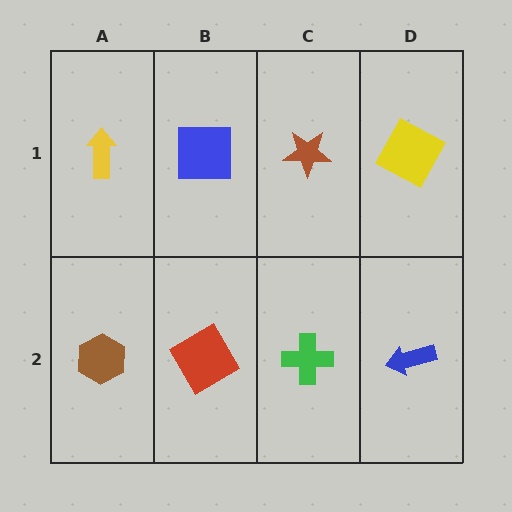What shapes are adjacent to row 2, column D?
A yellow square (row 1, column D), a green cross (row 2, column C).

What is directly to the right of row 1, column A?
A blue square.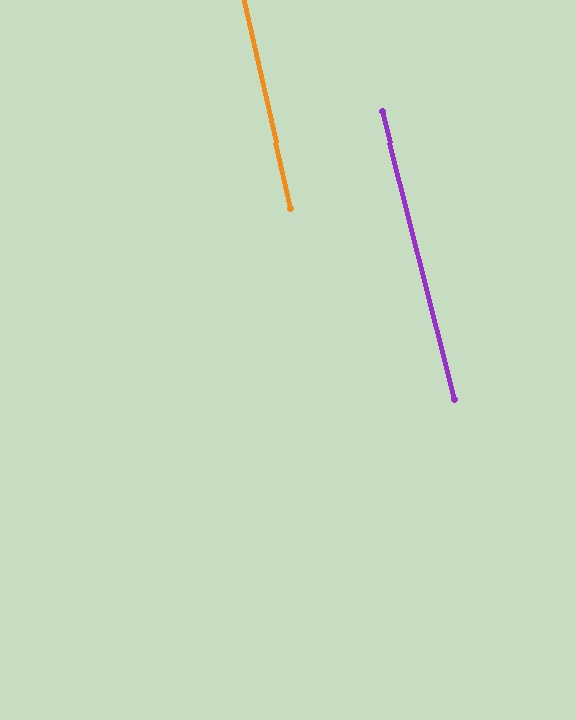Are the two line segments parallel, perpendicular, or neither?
Parallel — their directions differ by only 1.3°.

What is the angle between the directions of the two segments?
Approximately 1 degree.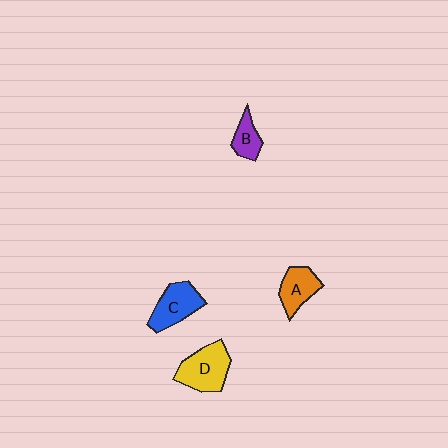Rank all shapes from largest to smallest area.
From largest to smallest: D (yellow), C (blue), A (orange), B (purple).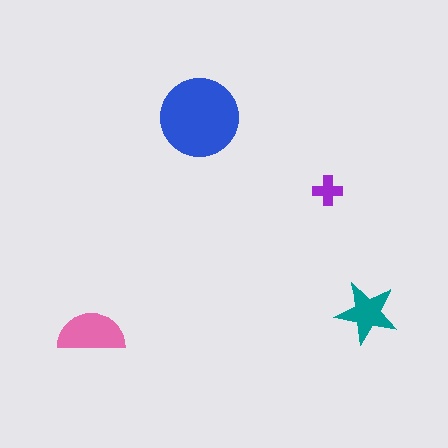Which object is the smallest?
The purple cross.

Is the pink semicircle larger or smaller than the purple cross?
Larger.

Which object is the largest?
The blue circle.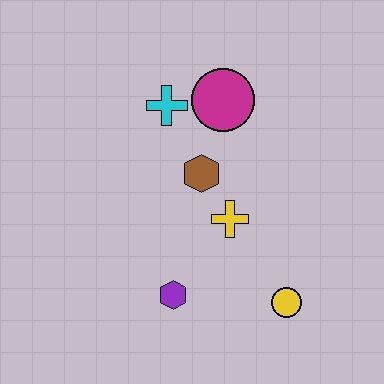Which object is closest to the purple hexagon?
The yellow cross is closest to the purple hexagon.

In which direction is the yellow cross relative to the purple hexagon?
The yellow cross is above the purple hexagon.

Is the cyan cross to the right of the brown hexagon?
No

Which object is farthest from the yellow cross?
The cyan cross is farthest from the yellow cross.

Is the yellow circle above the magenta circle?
No